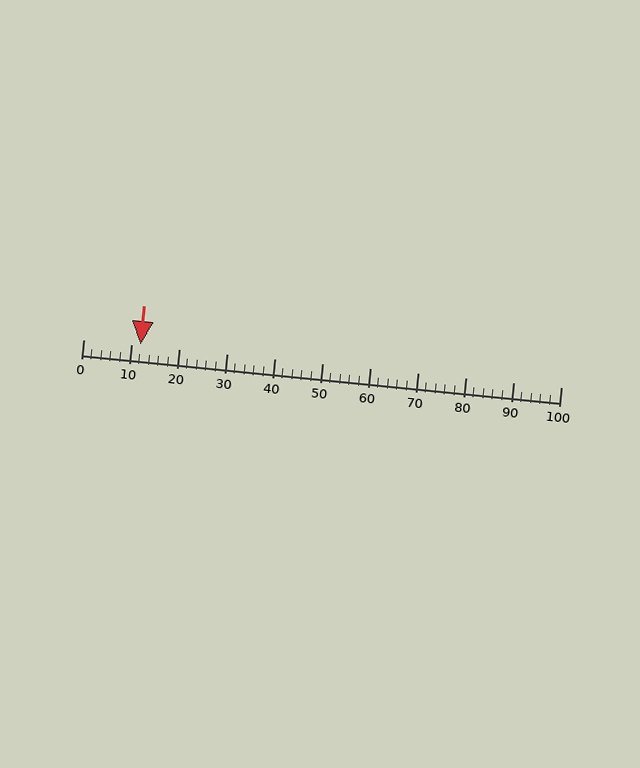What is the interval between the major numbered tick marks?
The major tick marks are spaced 10 units apart.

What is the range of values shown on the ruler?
The ruler shows values from 0 to 100.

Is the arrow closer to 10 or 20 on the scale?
The arrow is closer to 10.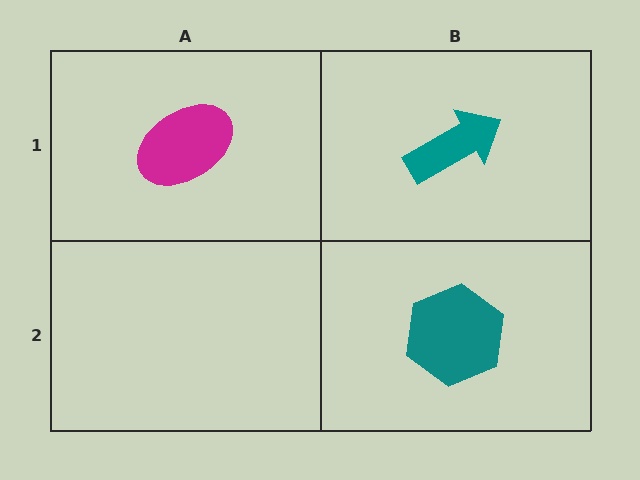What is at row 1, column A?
A magenta ellipse.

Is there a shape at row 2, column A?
No, that cell is empty.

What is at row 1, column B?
A teal arrow.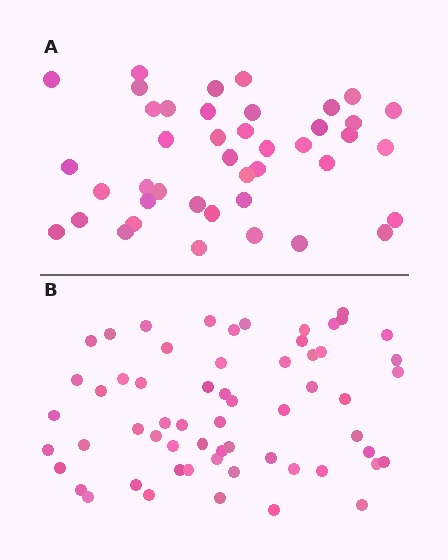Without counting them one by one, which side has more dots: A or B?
Region B (the bottom region) has more dots.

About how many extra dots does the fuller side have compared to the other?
Region B has approximately 20 more dots than region A.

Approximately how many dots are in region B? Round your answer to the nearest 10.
About 60 dots.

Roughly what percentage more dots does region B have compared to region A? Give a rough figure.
About 45% more.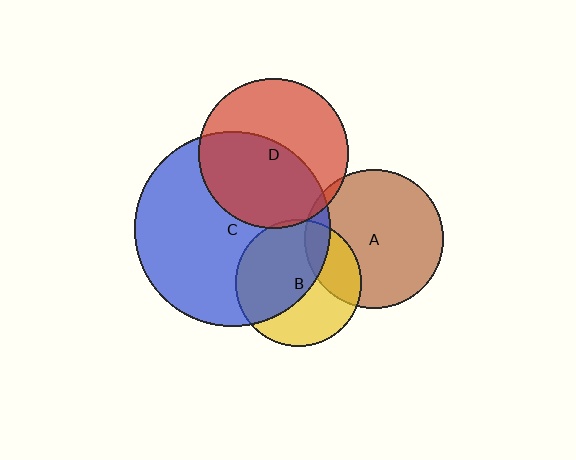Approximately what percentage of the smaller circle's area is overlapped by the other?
Approximately 55%.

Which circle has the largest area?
Circle C (blue).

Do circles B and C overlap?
Yes.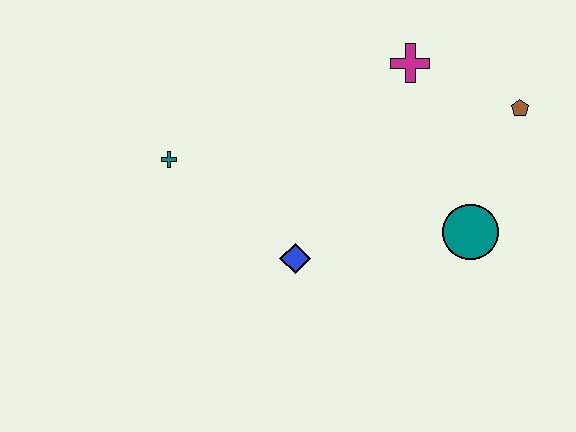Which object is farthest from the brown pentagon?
The teal cross is farthest from the brown pentagon.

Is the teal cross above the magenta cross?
No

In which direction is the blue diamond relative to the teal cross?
The blue diamond is to the right of the teal cross.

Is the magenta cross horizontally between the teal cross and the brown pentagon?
Yes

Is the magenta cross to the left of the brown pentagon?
Yes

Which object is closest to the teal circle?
The brown pentagon is closest to the teal circle.